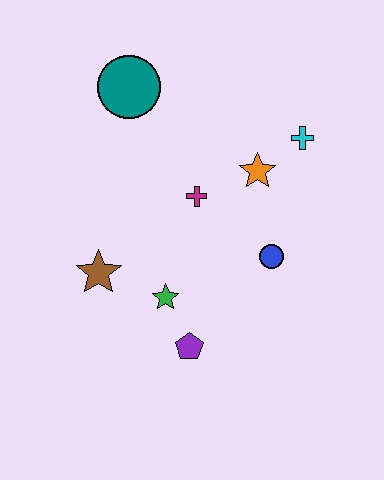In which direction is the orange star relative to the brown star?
The orange star is to the right of the brown star.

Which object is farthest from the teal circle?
The purple pentagon is farthest from the teal circle.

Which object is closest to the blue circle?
The orange star is closest to the blue circle.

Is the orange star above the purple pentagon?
Yes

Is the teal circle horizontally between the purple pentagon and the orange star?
No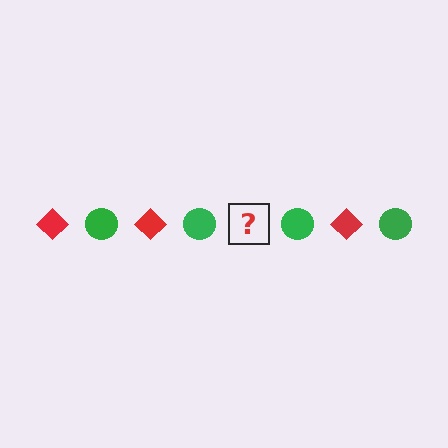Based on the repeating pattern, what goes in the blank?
The blank should be a red diamond.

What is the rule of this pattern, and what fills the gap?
The rule is that the pattern alternates between red diamond and green circle. The gap should be filled with a red diamond.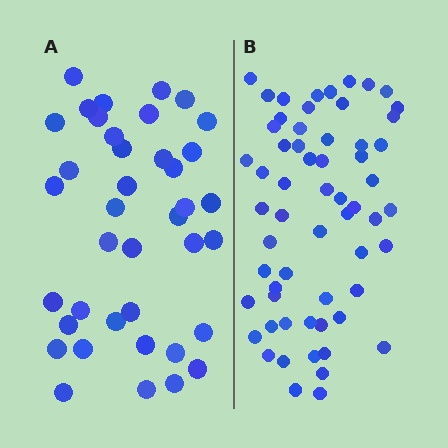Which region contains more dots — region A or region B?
Region B (the right region) has more dots.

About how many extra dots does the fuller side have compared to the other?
Region B has approximately 20 more dots than region A.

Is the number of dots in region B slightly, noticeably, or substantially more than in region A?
Region B has substantially more. The ratio is roughly 1.5 to 1.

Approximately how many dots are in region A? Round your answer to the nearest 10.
About 40 dots. (The exact count is 39, which rounds to 40.)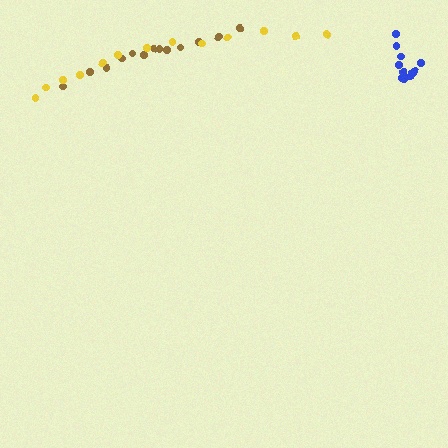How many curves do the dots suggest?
There are 3 distinct paths.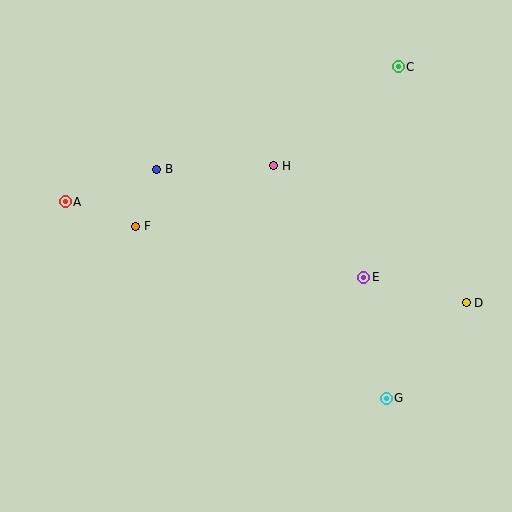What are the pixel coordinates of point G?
Point G is at (386, 398).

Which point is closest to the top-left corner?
Point A is closest to the top-left corner.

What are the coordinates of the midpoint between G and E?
The midpoint between G and E is at (375, 338).